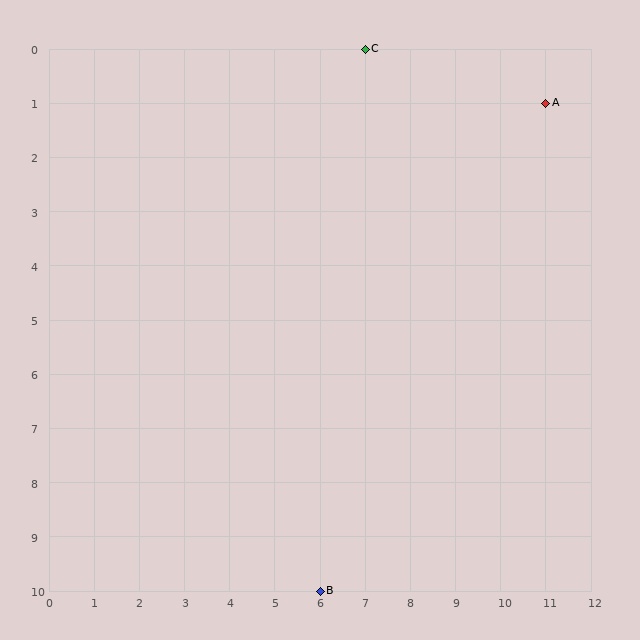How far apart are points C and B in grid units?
Points C and B are 1 column and 10 rows apart (about 10.0 grid units diagonally).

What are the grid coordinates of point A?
Point A is at grid coordinates (11, 1).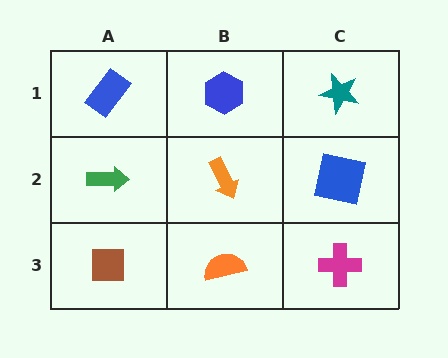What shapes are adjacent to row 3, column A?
A green arrow (row 2, column A), an orange semicircle (row 3, column B).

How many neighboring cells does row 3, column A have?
2.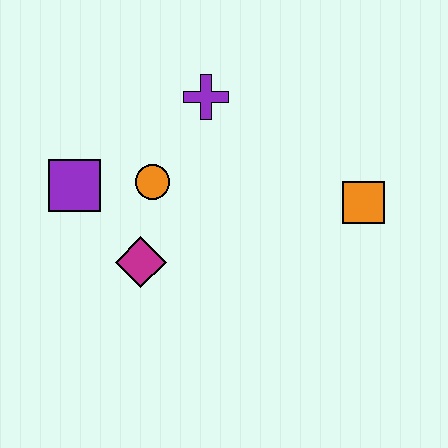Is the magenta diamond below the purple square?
Yes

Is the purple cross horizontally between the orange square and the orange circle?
Yes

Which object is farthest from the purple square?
The orange square is farthest from the purple square.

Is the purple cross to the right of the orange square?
No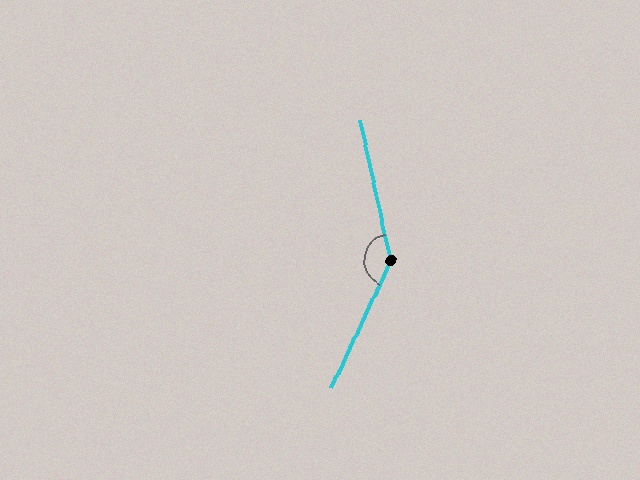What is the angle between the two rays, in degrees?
Approximately 143 degrees.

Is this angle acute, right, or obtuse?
It is obtuse.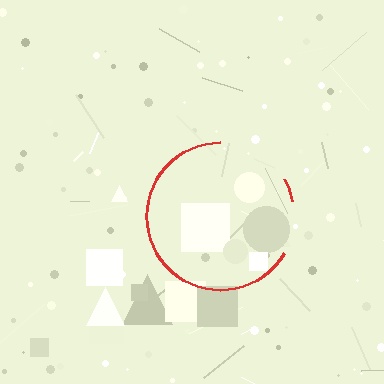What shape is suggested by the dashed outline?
The dashed outline suggests a circle.